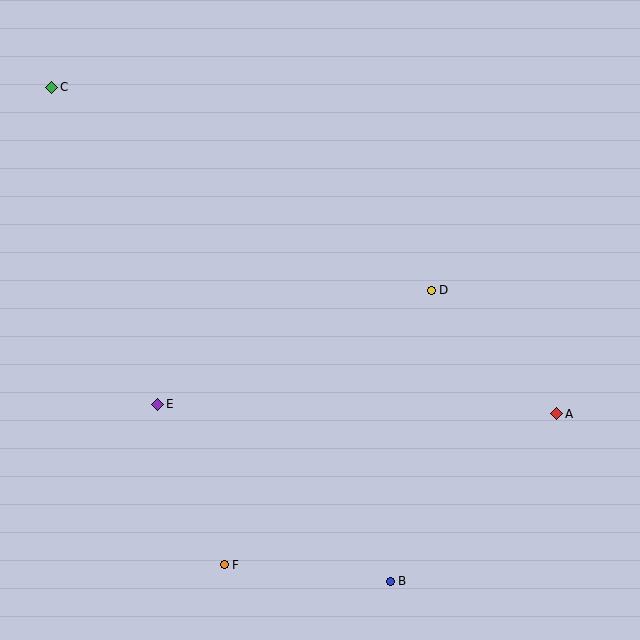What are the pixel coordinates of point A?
Point A is at (557, 414).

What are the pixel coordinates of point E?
Point E is at (158, 404).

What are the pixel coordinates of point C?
Point C is at (52, 87).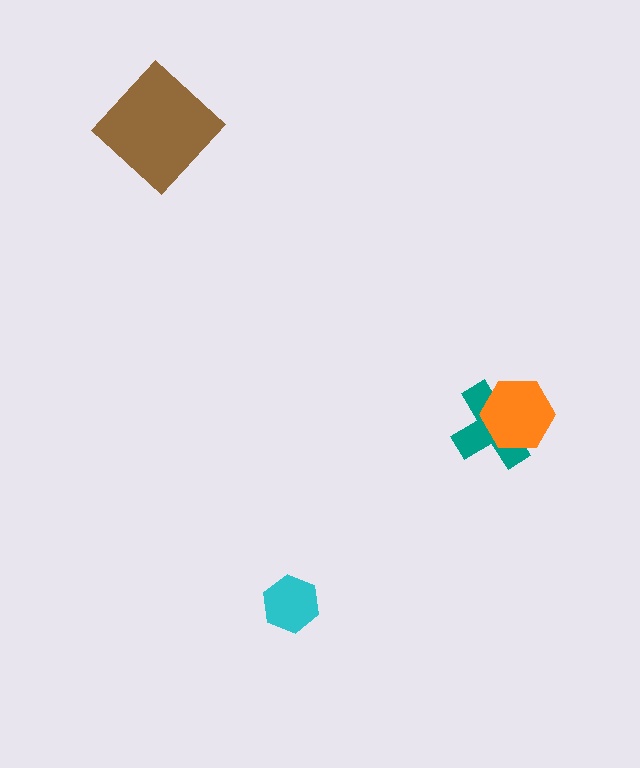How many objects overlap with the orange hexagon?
1 object overlaps with the orange hexagon.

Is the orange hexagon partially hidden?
No, no other shape covers it.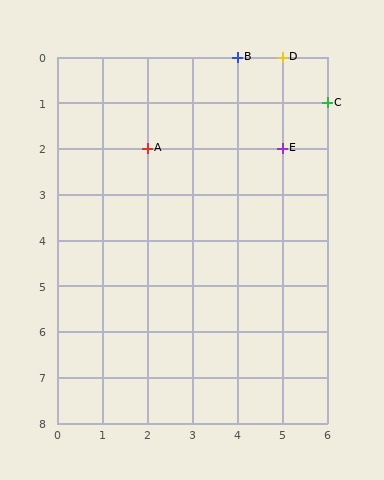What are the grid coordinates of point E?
Point E is at grid coordinates (5, 2).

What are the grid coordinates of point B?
Point B is at grid coordinates (4, 0).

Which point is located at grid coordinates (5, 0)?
Point D is at (5, 0).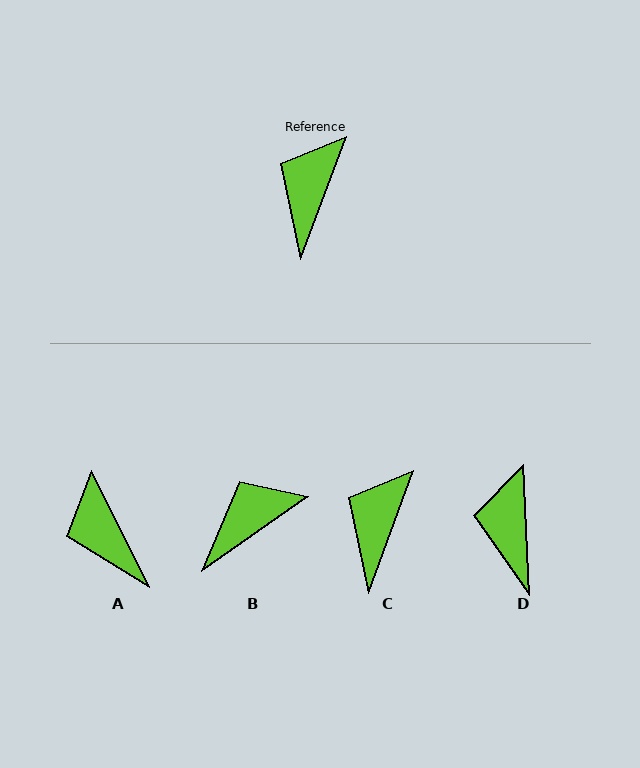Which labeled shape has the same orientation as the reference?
C.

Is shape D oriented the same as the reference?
No, it is off by about 23 degrees.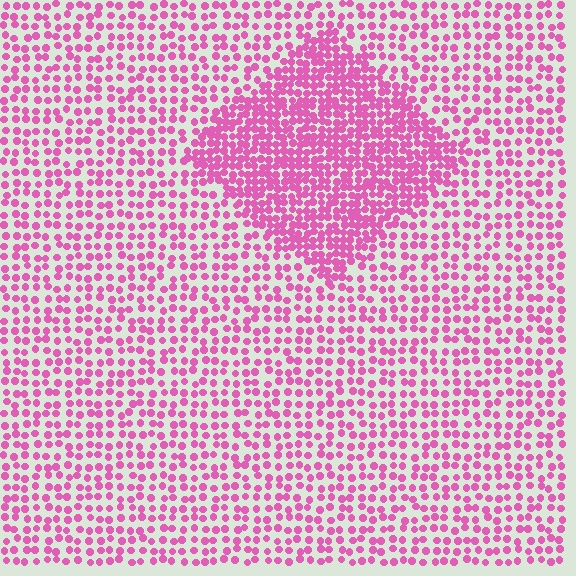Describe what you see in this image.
The image contains small pink elements arranged at two different densities. A diamond-shaped region is visible where the elements are more densely packed than the surrounding area.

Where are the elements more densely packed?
The elements are more densely packed inside the diamond boundary.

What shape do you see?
I see a diamond.